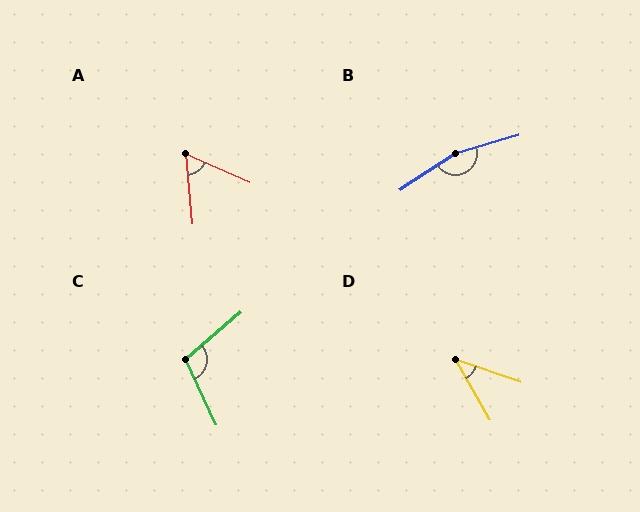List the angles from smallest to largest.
D (41°), A (61°), C (106°), B (163°).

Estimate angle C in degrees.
Approximately 106 degrees.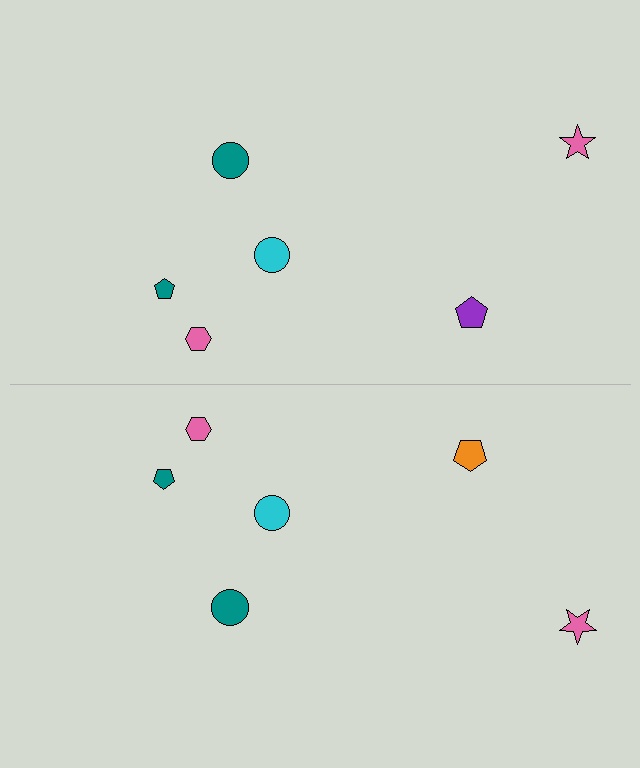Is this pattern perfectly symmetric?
No, the pattern is not perfectly symmetric. The orange pentagon on the bottom side breaks the symmetry — its mirror counterpart is purple.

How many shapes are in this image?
There are 12 shapes in this image.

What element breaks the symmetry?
The orange pentagon on the bottom side breaks the symmetry — its mirror counterpart is purple.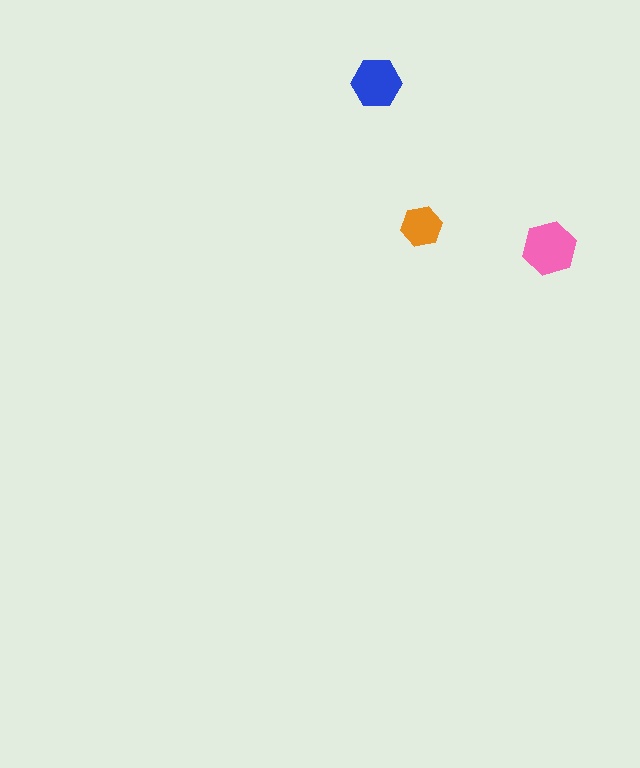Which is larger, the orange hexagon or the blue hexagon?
The blue one.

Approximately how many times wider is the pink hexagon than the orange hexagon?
About 1.5 times wider.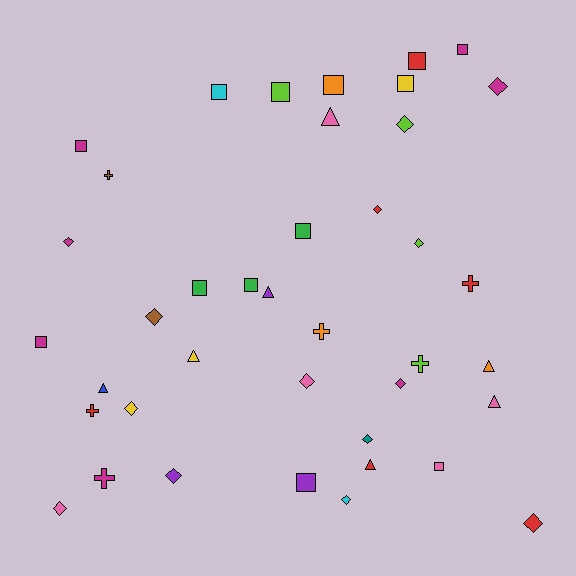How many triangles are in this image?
There are 7 triangles.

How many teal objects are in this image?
There is 1 teal object.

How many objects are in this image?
There are 40 objects.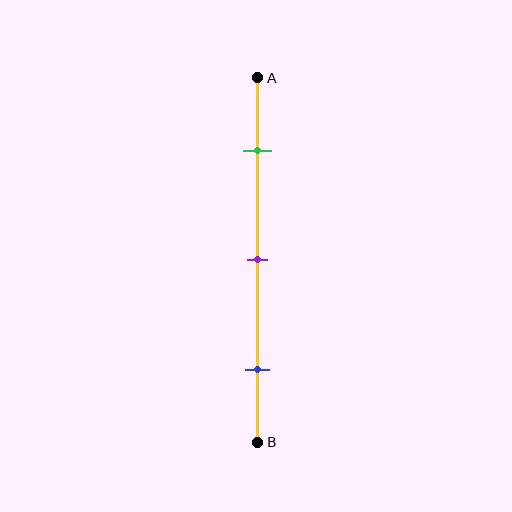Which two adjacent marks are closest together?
The green and purple marks are the closest adjacent pair.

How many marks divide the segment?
There are 3 marks dividing the segment.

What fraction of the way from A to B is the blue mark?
The blue mark is approximately 80% (0.8) of the way from A to B.